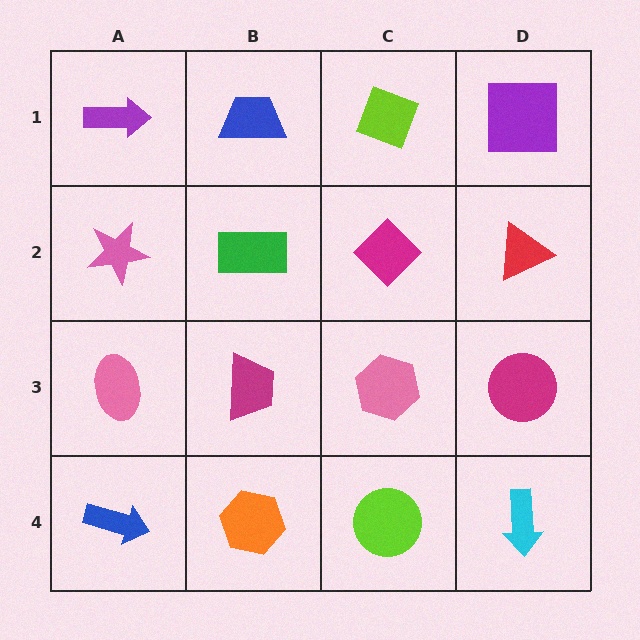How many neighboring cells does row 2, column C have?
4.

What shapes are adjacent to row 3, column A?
A pink star (row 2, column A), a blue arrow (row 4, column A), a magenta trapezoid (row 3, column B).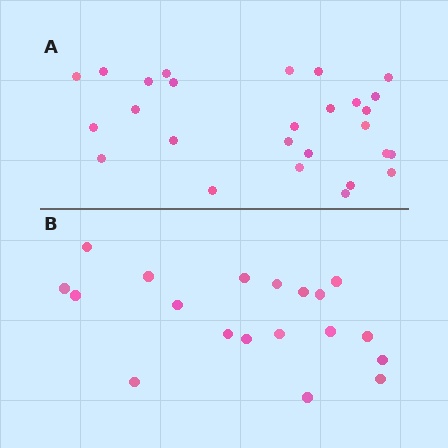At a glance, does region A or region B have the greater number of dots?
Region A (the top region) has more dots.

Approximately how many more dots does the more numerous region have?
Region A has roughly 8 or so more dots than region B.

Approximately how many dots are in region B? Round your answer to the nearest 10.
About 20 dots. (The exact count is 19, which rounds to 20.)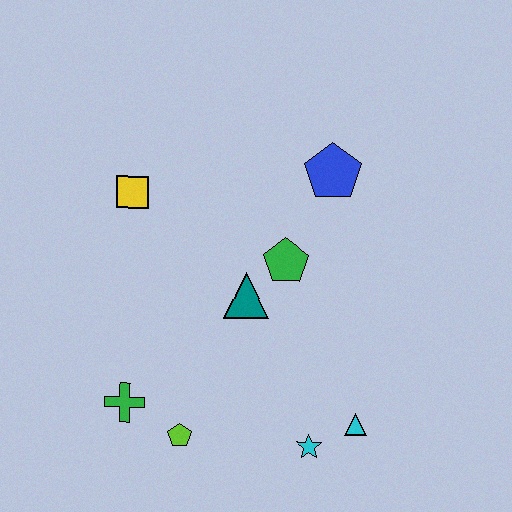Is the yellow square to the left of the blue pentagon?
Yes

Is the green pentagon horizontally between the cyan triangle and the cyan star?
No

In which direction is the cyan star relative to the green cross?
The cyan star is to the right of the green cross.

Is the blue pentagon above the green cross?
Yes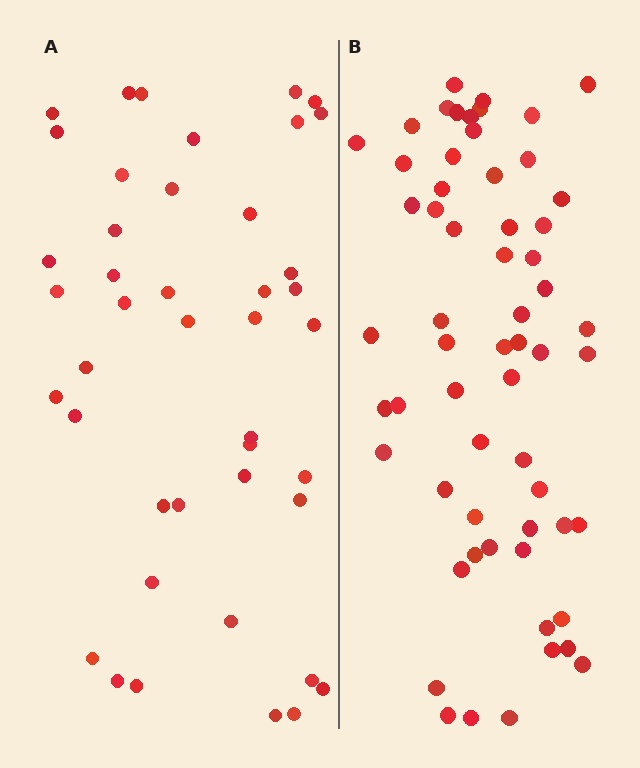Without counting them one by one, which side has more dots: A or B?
Region B (the right region) has more dots.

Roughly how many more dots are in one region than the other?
Region B has approximately 15 more dots than region A.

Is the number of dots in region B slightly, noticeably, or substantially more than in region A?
Region B has noticeably more, but not dramatically so. The ratio is roughly 1.4 to 1.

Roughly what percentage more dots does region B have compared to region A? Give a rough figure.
About 40% more.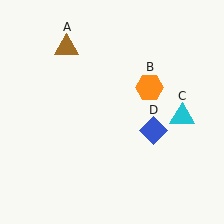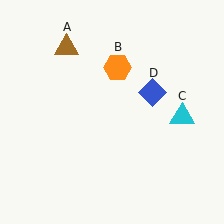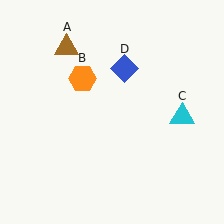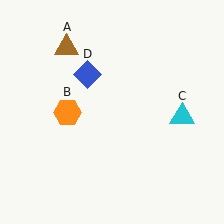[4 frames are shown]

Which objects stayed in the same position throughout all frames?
Brown triangle (object A) and cyan triangle (object C) remained stationary.